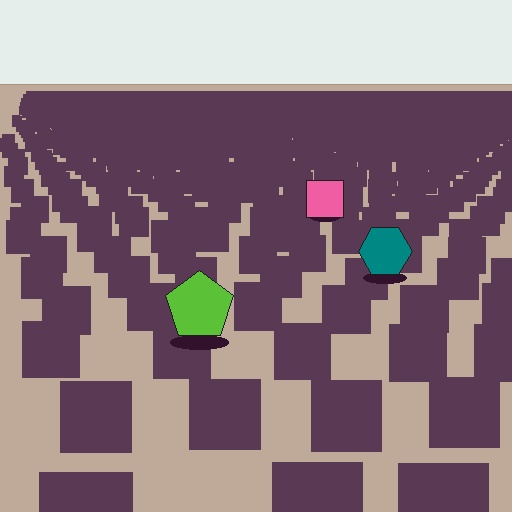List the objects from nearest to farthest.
From nearest to farthest: the lime pentagon, the teal hexagon, the pink square.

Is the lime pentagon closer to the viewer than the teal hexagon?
Yes. The lime pentagon is closer — you can tell from the texture gradient: the ground texture is coarser near it.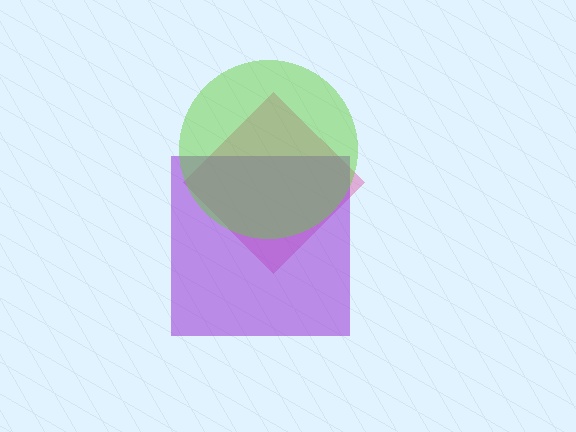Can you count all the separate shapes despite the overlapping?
Yes, there are 3 separate shapes.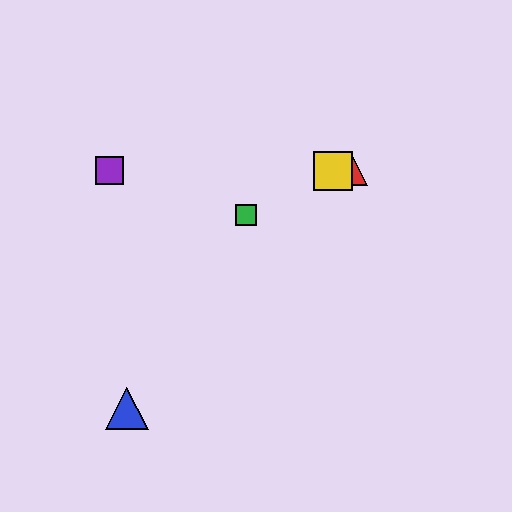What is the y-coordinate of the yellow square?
The yellow square is at y≈171.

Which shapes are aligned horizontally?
The red triangle, the yellow square, the purple square are aligned horizontally.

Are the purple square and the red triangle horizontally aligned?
Yes, both are at y≈171.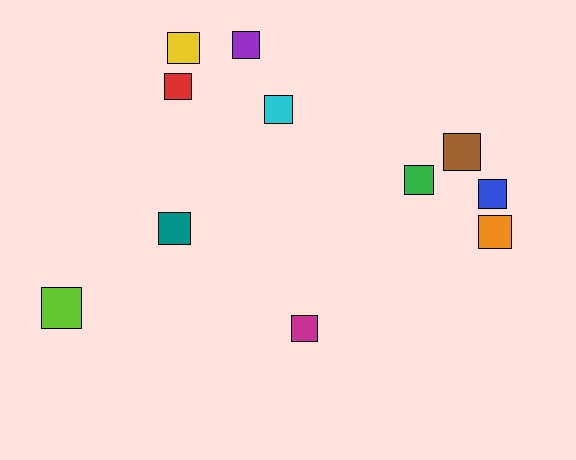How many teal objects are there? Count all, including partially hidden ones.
There is 1 teal object.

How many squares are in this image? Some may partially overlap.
There are 11 squares.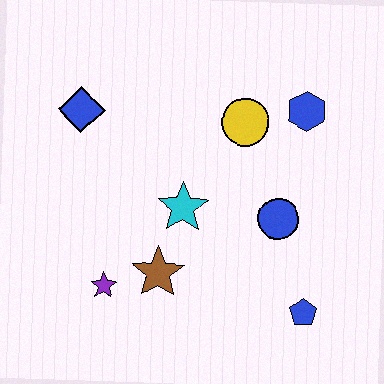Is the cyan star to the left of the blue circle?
Yes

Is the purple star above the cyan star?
No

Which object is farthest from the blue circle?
The blue diamond is farthest from the blue circle.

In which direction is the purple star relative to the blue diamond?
The purple star is below the blue diamond.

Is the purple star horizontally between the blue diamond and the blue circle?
Yes